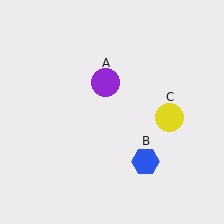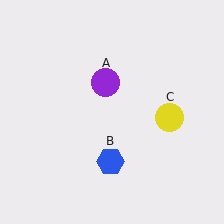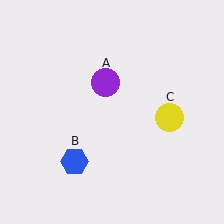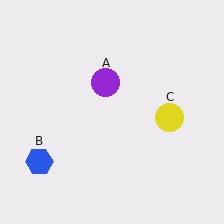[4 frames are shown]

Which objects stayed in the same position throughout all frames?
Purple circle (object A) and yellow circle (object C) remained stationary.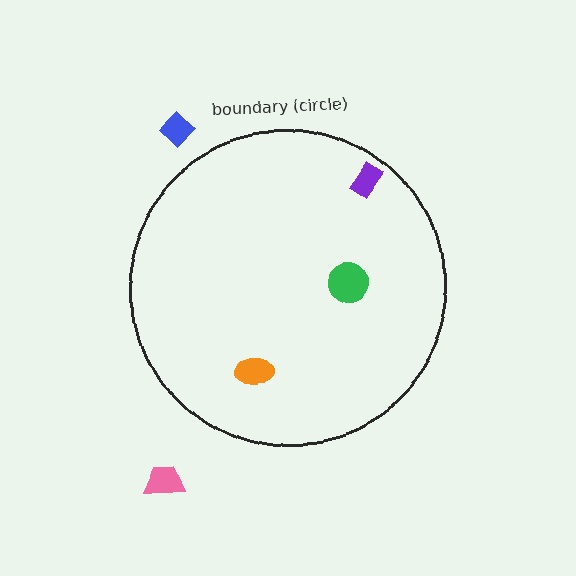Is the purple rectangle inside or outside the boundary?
Inside.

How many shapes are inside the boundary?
3 inside, 2 outside.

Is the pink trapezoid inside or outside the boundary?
Outside.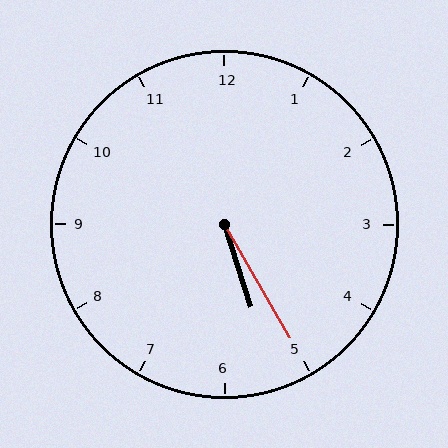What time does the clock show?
5:25.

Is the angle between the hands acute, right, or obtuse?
It is acute.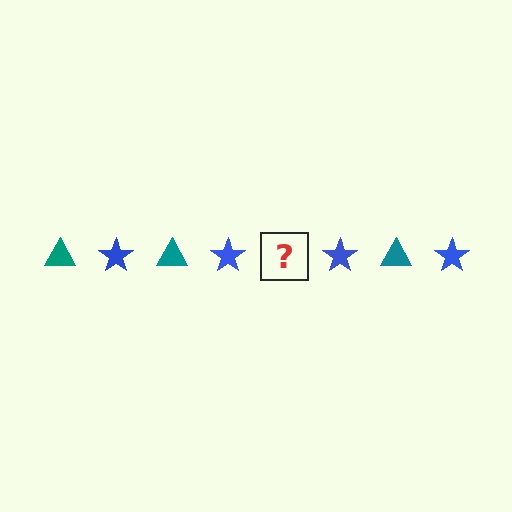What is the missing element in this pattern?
The missing element is a teal triangle.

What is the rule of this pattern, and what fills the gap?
The rule is that the pattern alternates between teal triangle and blue star. The gap should be filled with a teal triangle.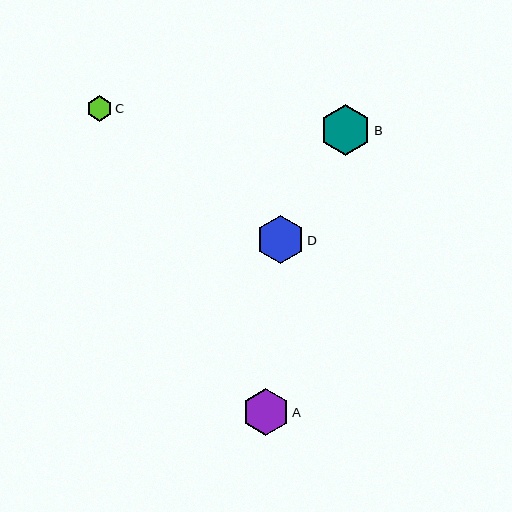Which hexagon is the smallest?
Hexagon C is the smallest with a size of approximately 25 pixels.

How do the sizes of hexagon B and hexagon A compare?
Hexagon B and hexagon A are approximately the same size.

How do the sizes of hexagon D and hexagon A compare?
Hexagon D and hexagon A are approximately the same size.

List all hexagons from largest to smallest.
From largest to smallest: B, D, A, C.